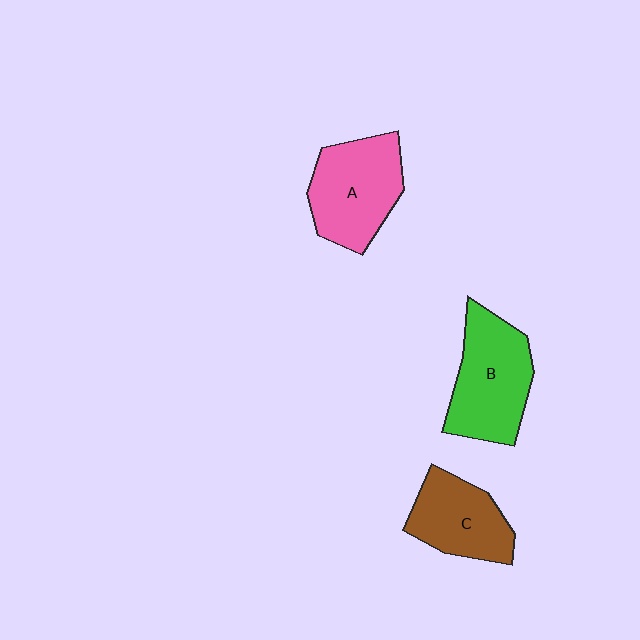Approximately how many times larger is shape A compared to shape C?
Approximately 1.2 times.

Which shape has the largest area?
Shape B (green).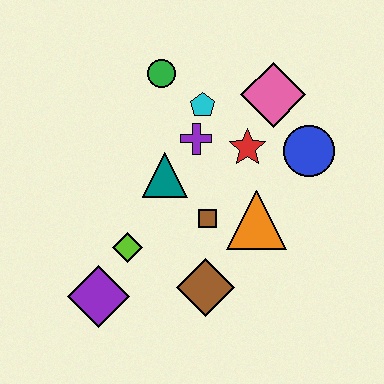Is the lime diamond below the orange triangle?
Yes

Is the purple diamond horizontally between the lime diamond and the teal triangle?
No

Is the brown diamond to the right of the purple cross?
Yes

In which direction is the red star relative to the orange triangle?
The red star is above the orange triangle.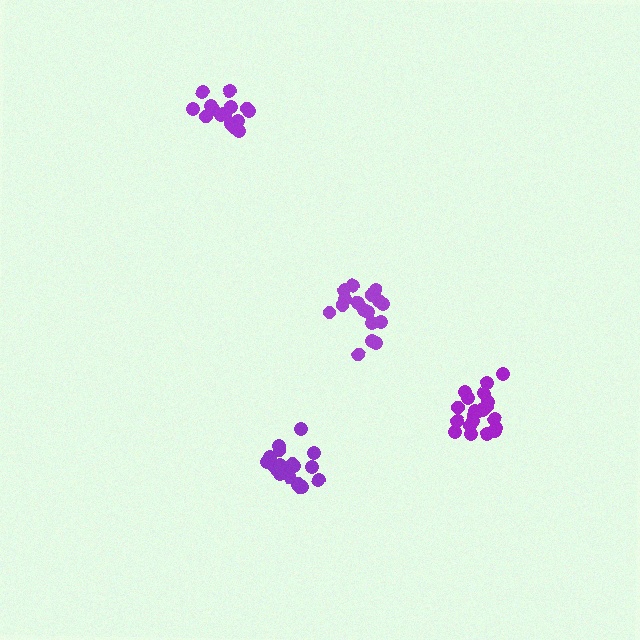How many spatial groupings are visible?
There are 4 spatial groupings.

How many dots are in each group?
Group 1: 16 dots, Group 2: 18 dots, Group 3: 21 dots, Group 4: 20 dots (75 total).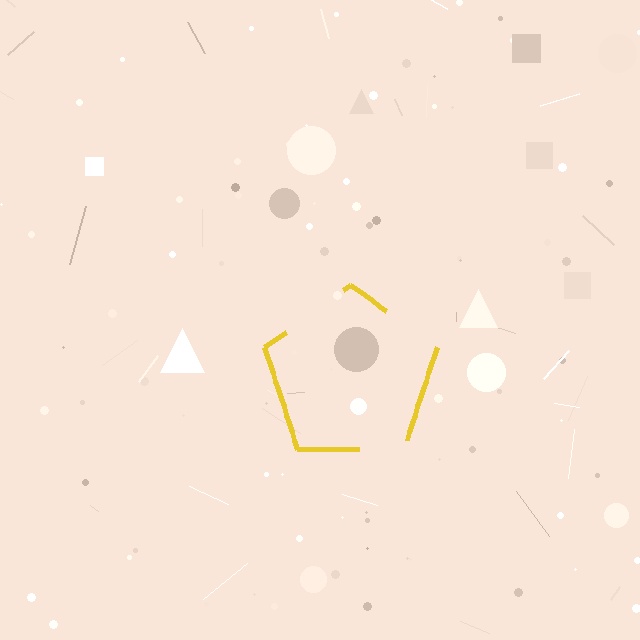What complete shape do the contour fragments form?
The contour fragments form a pentagon.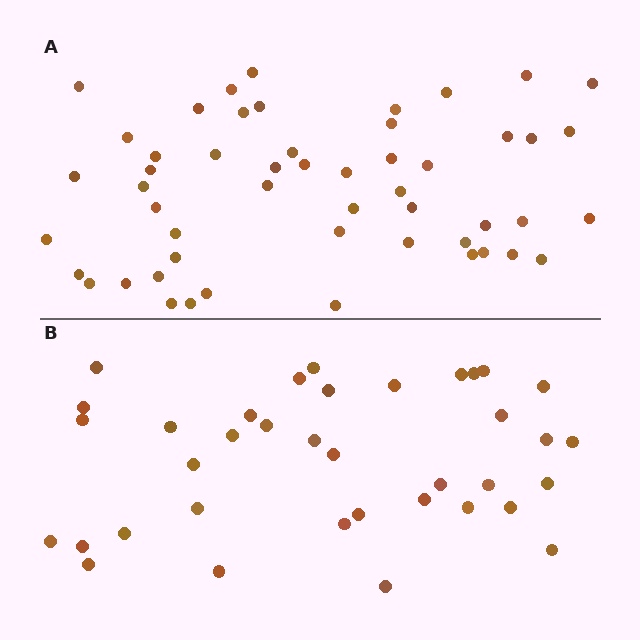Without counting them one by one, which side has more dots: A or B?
Region A (the top region) has more dots.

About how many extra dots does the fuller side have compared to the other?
Region A has approximately 15 more dots than region B.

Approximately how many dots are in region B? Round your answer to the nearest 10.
About 40 dots. (The exact count is 37, which rounds to 40.)